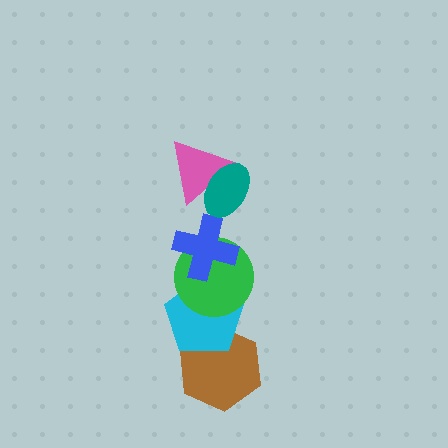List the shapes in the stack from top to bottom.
From top to bottom: the teal ellipse, the pink triangle, the blue cross, the green circle, the cyan pentagon, the brown hexagon.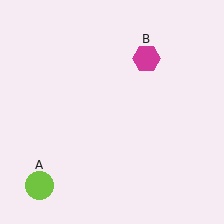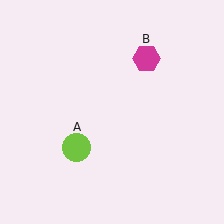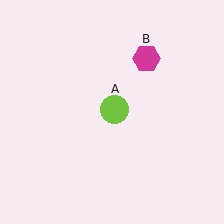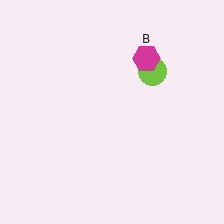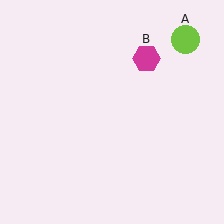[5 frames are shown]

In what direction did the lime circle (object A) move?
The lime circle (object A) moved up and to the right.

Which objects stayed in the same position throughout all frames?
Magenta hexagon (object B) remained stationary.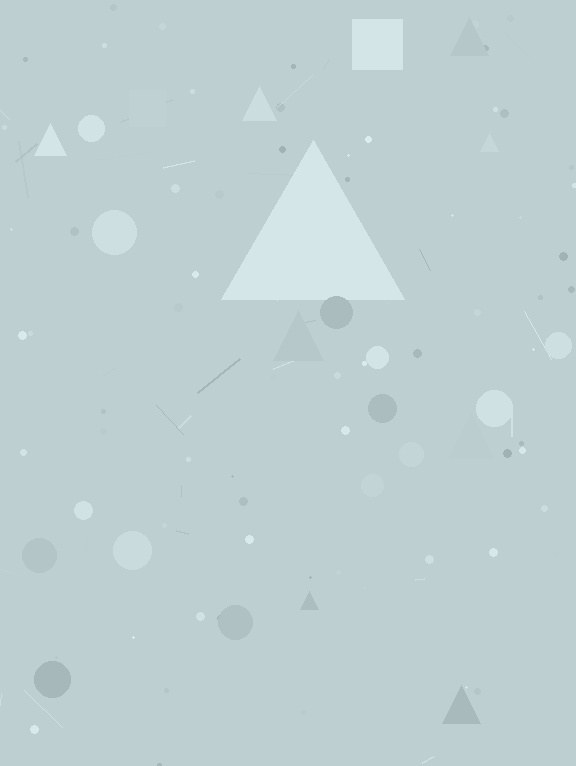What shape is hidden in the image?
A triangle is hidden in the image.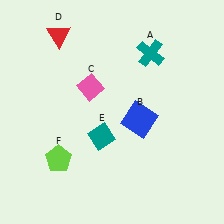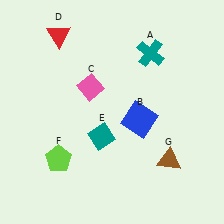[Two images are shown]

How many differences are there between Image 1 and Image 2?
There is 1 difference between the two images.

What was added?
A brown triangle (G) was added in Image 2.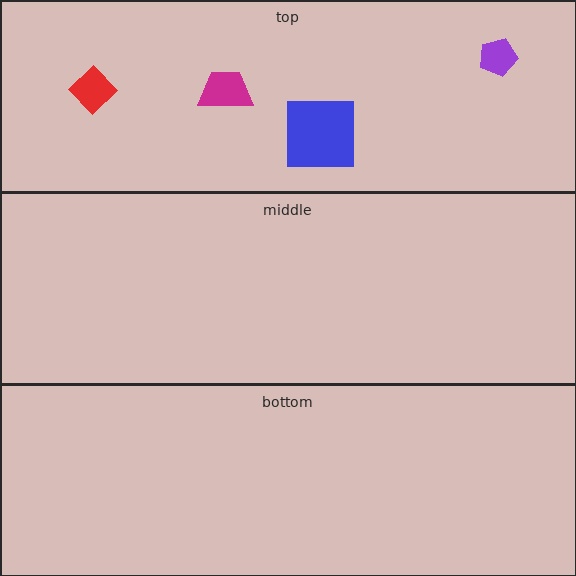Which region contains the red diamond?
The top region.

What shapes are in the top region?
The red diamond, the blue square, the magenta trapezoid, the purple pentagon.